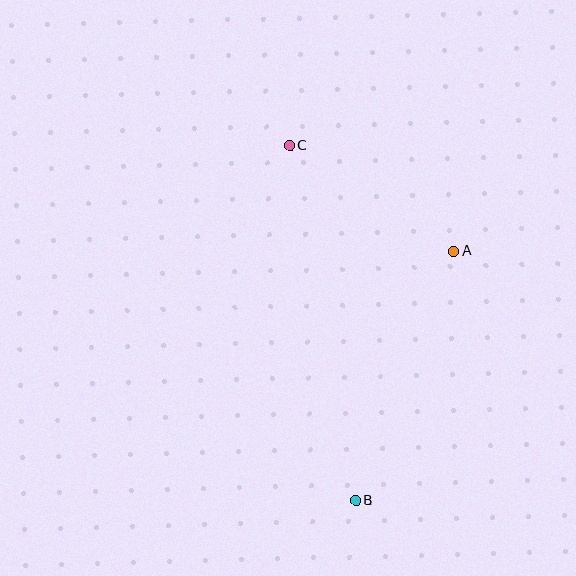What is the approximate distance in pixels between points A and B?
The distance between A and B is approximately 268 pixels.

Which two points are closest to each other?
Points A and C are closest to each other.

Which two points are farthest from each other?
Points B and C are farthest from each other.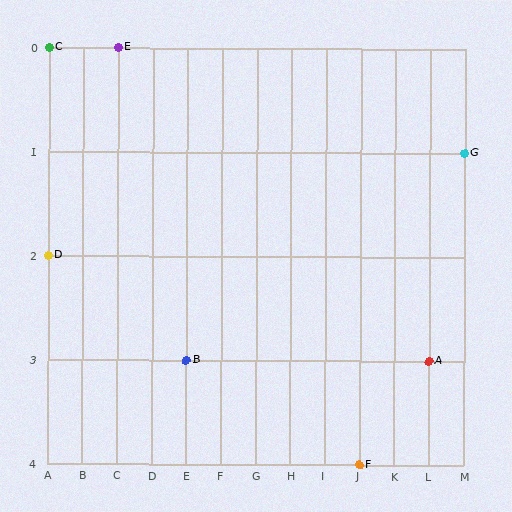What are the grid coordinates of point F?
Point F is at grid coordinates (J, 4).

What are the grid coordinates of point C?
Point C is at grid coordinates (A, 0).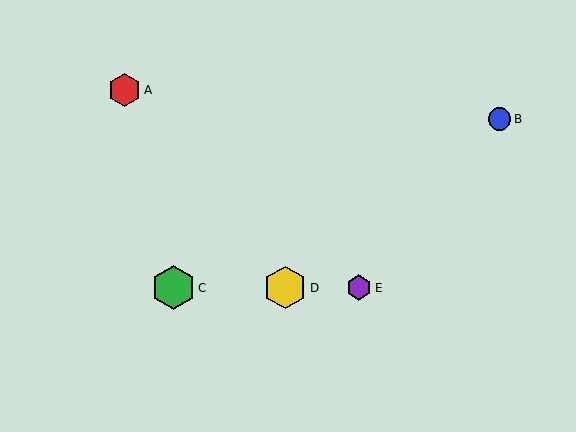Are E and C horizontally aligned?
Yes, both are at y≈288.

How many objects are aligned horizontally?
3 objects (C, D, E) are aligned horizontally.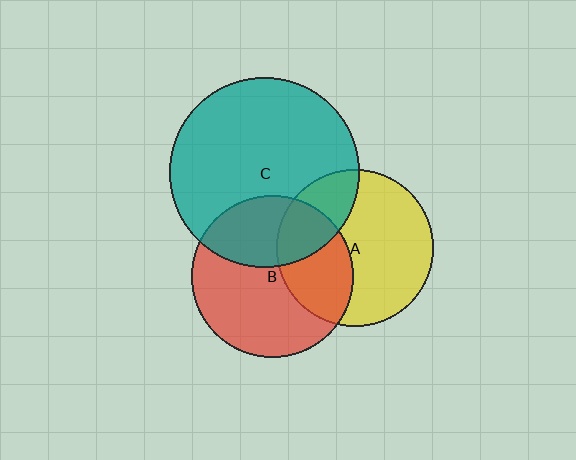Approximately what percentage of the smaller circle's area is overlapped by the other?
Approximately 35%.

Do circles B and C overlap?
Yes.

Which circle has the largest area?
Circle C (teal).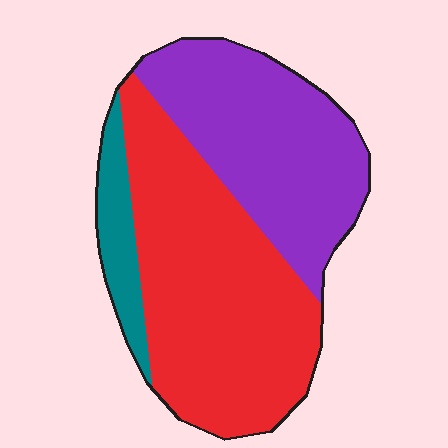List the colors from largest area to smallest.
From largest to smallest: red, purple, teal.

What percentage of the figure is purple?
Purple covers roughly 40% of the figure.